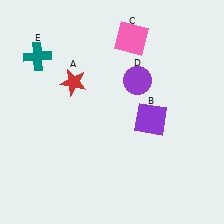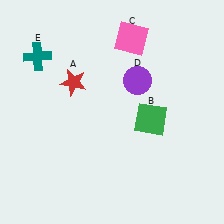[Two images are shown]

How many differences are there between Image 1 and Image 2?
There is 1 difference between the two images.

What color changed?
The square (B) changed from purple in Image 1 to green in Image 2.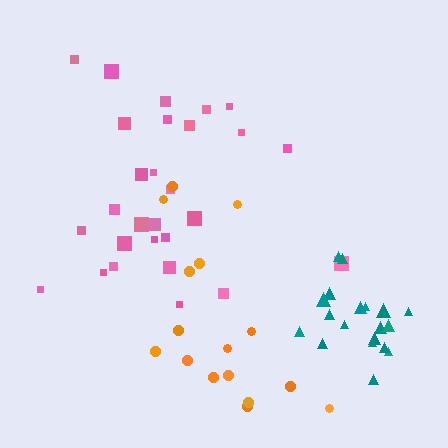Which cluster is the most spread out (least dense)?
Orange.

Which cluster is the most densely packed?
Teal.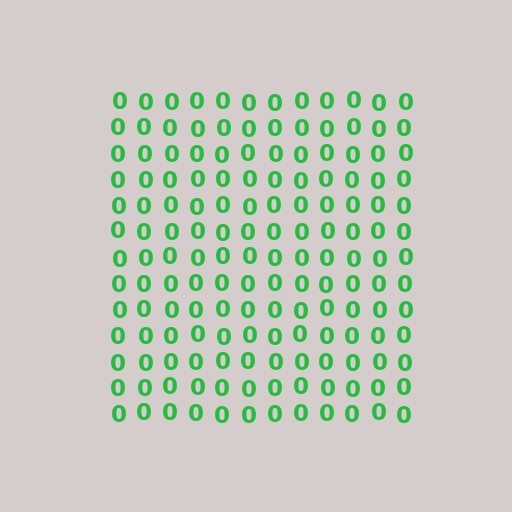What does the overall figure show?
The overall figure shows a square.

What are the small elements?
The small elements are digit 0's.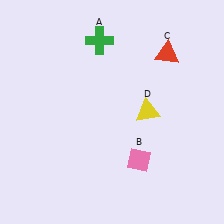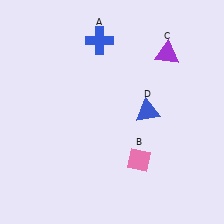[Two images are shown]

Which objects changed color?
A changed from green to blue. C changed from red to purple. D changed from yellow to blue.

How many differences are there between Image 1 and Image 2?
There are 3 differences between the two images.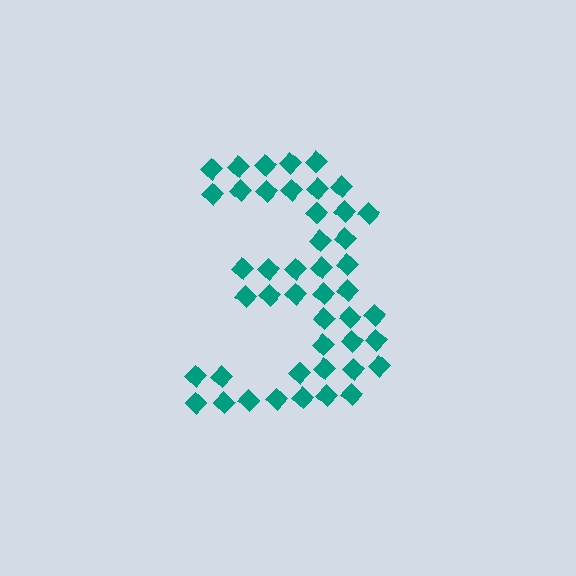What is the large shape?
The large shape is the digit 3.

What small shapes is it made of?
It is made of small diamonds.